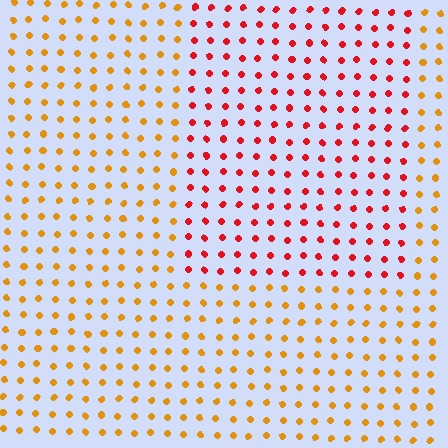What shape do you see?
I see a rectangle.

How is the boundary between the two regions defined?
The boundary is defined purely by a slight shift in hue (about 42 degrees). Spacing, size, and orientation are identical on both sides.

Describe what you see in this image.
The image is filled with small orange elements in a uniform arrangement. A rectangle-shaped region is visible where the elements are tinted to a slightly different hue, forming a subtle color boundary.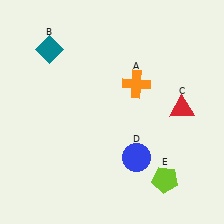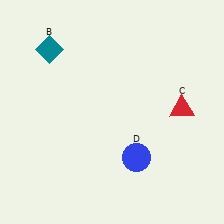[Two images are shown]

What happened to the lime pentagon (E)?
The lime pentagon (E) was removed in Image 2. It was in the bottom-right area of Image 1.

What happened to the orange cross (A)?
The orange cross (A) was removed in Image 2. It was in the top-right area of Image 1.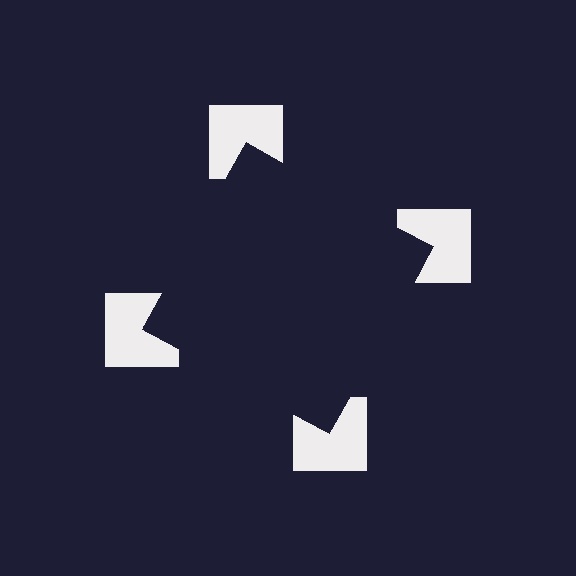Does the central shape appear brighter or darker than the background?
It typically appears slightly darker than the background, even though no actual brightness change is drawn.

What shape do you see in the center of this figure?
An illusory square — its edges are inferred from the aligned wedge cuts in the notched squares, not physically drawn.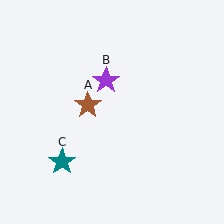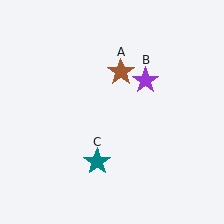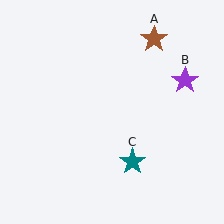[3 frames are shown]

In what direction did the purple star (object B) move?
The purple star (object B) moved right.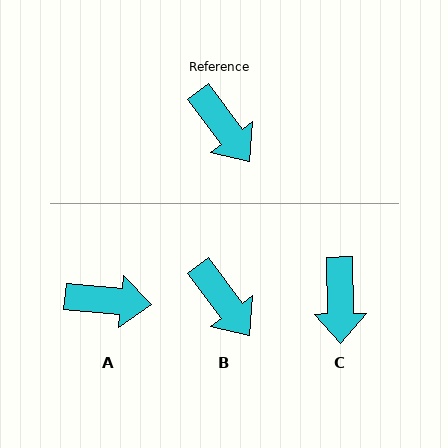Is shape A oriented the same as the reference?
No, it is off by about 48 degrees.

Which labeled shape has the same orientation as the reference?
B.